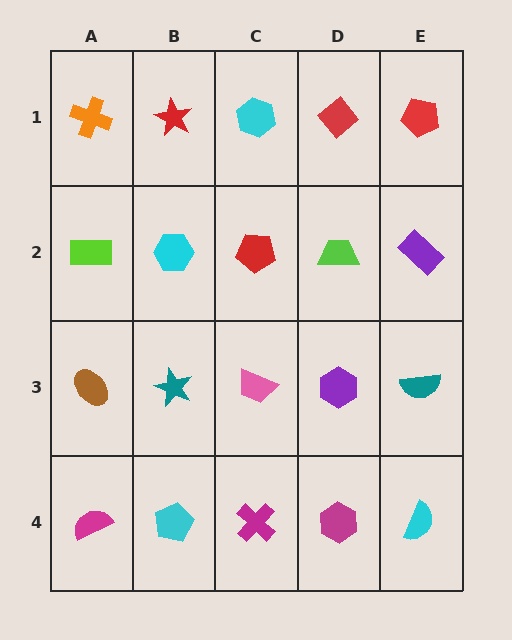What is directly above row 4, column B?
A teal star.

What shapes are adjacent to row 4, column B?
A teal star (row 3, column B), a magenta semicircle (row 4, column A), a magenta cross (row 4, column C).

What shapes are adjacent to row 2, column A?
An orange cross (row 1, column A), a brown ellipse (row 3, column A), a cyan hexagon (row 2, column B).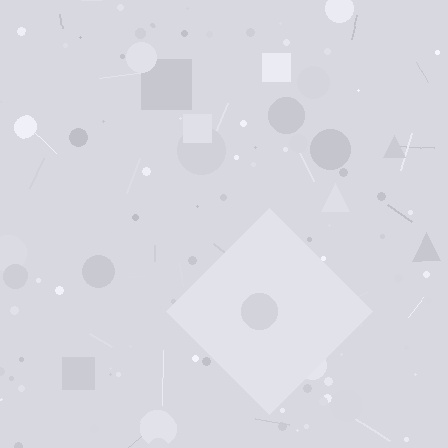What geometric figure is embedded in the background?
A diamond is embedded in the background.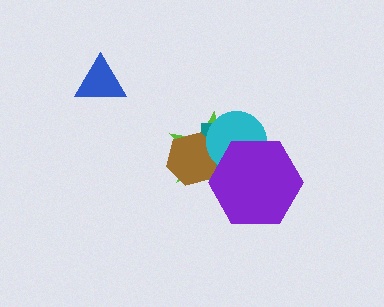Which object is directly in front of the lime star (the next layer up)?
The teal square is directly in front of the lime star.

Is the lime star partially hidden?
Yes, it is partially covered by another shape.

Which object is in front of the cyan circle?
The purple hexagon is in front of the cyan circle.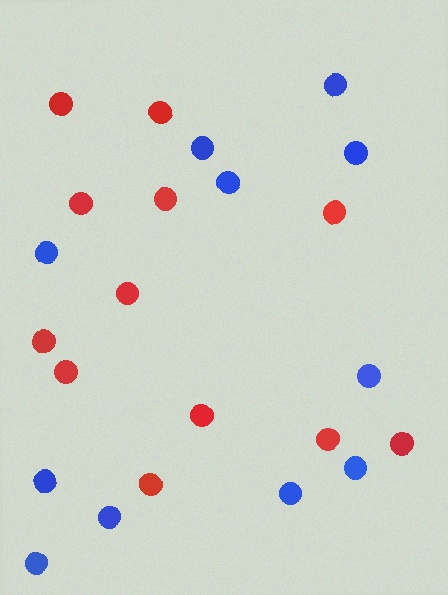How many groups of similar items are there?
There are 2 groups: one group of red circles (12) and one group of blue circles (11).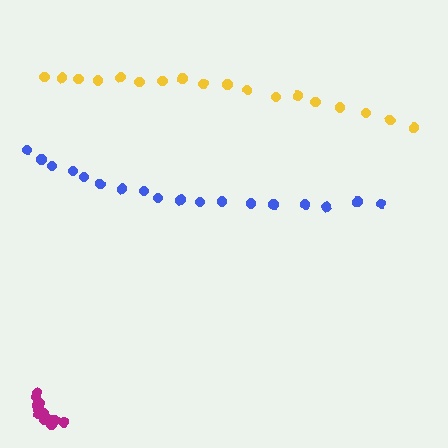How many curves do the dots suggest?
There are 3 distinct paths.